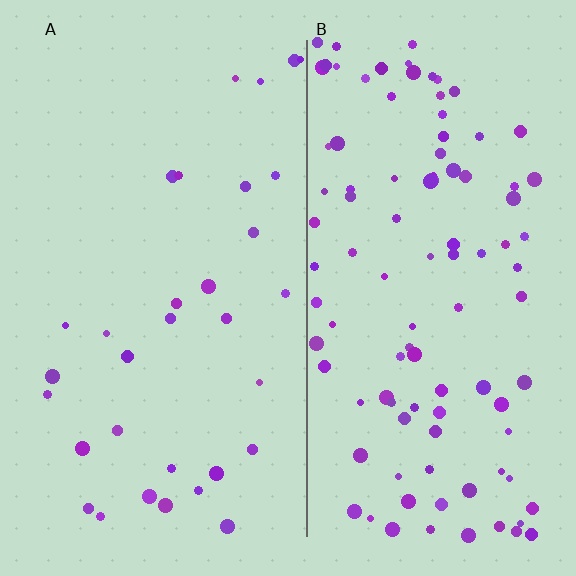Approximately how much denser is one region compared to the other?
Approximately 3.2× — region B over region A.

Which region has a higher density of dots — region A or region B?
B (the right).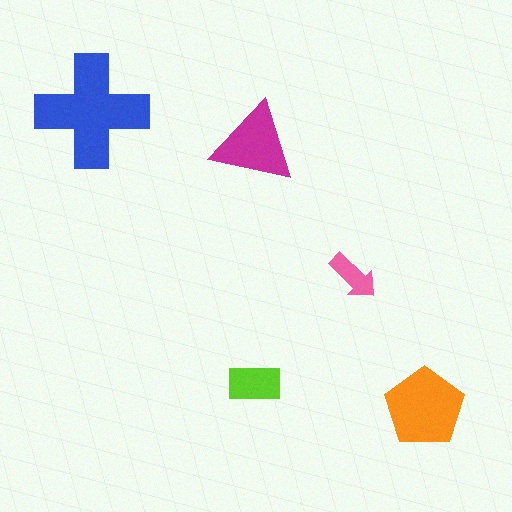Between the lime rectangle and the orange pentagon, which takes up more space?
The orange pentagon.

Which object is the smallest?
The pink arrow.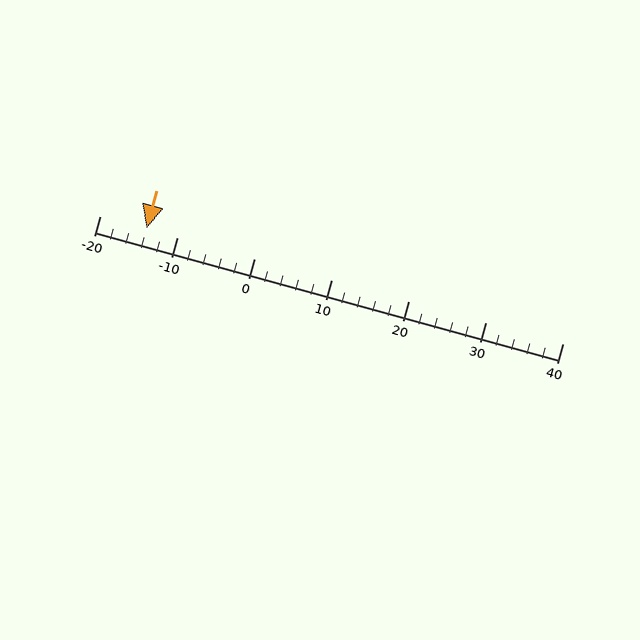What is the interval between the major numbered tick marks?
The major tick marks are spaced 10 units apart.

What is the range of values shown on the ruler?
The ruler shows values from -20 to 40.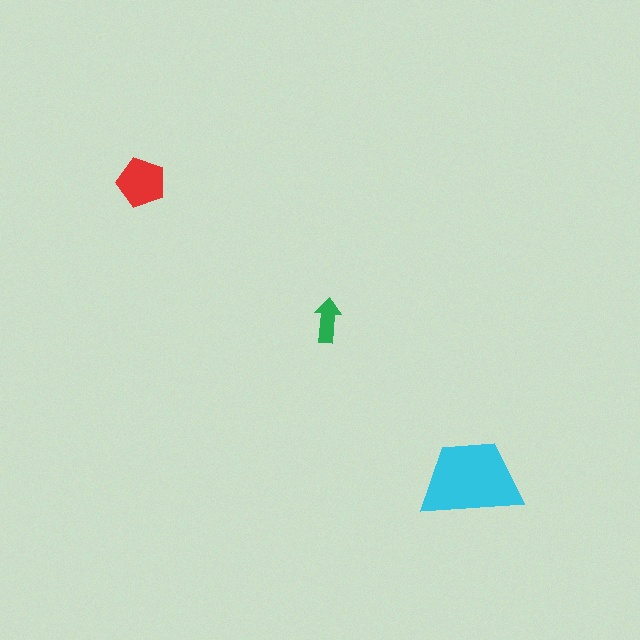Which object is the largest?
The cyan trapezoid.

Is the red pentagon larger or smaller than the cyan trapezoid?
Smaller.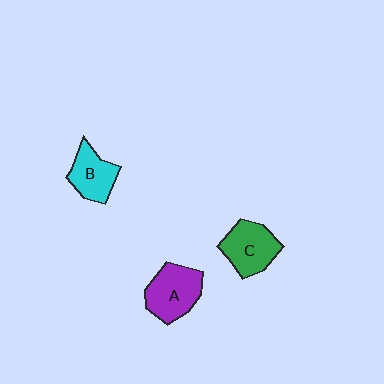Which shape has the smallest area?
Shape B (cyan).